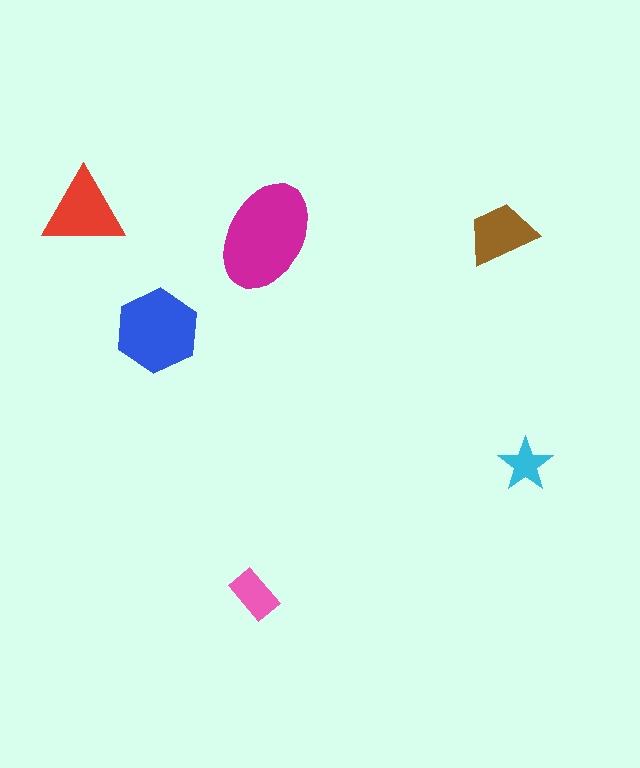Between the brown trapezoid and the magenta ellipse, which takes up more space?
The magenta ellipse.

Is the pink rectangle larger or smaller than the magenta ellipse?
Smaller.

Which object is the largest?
The magenta ellipse.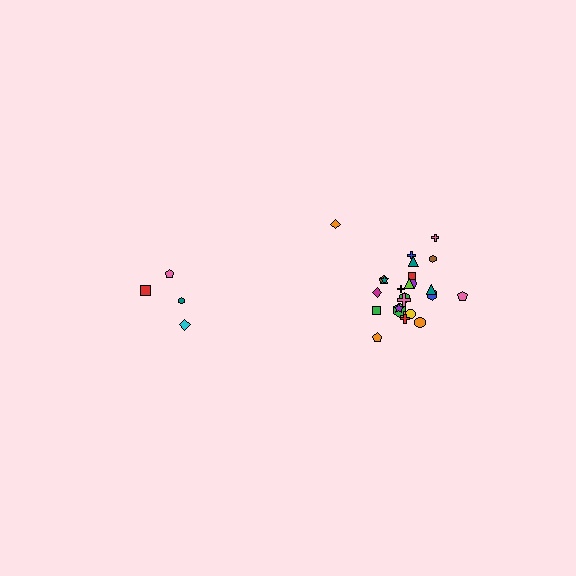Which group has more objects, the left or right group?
The right group.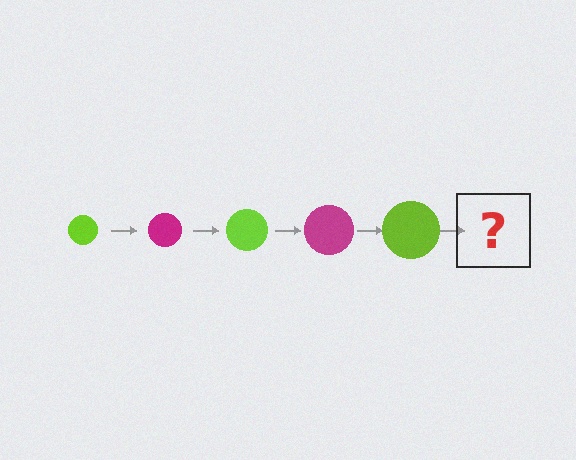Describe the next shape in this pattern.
It should be a magenta circle, larger than the previous one.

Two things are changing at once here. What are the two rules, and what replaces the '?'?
The two rules are that the circle grows larger each step and the color cycles through lime and magenta. The '?' should be a magenta circle, larger than the previous one.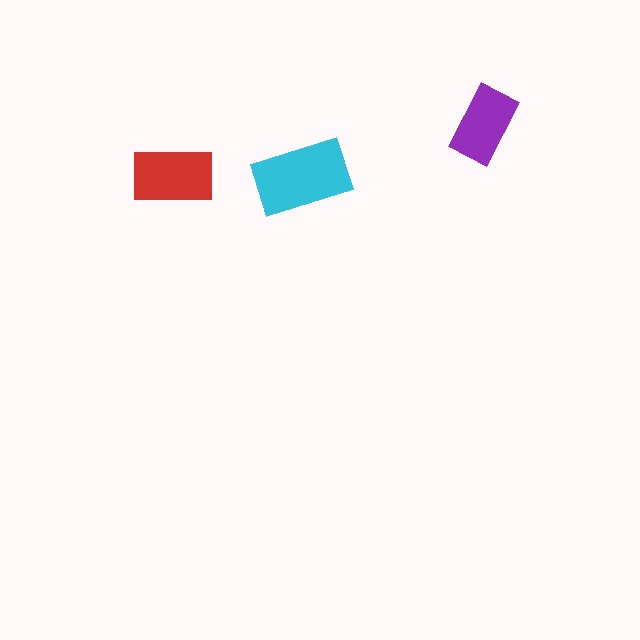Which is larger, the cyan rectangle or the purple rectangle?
The cyan one.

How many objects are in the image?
There are 3 objects in the image.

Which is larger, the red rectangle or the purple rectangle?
The red one.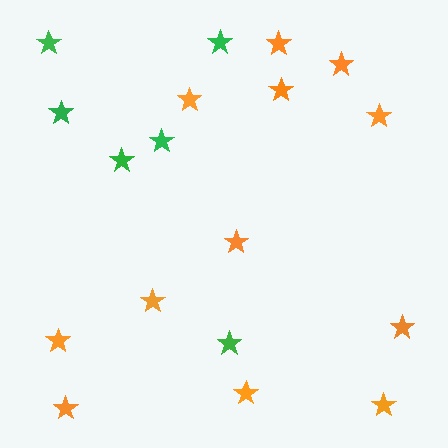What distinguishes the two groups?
There are 2 groups: one group of green stars (6) and one group of orange stars (12).